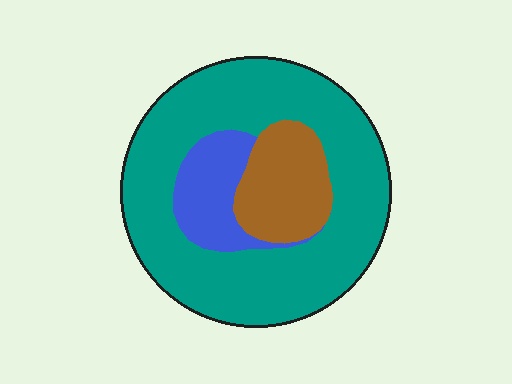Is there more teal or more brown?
Teal.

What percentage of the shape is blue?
Blue covers 13% of the shape.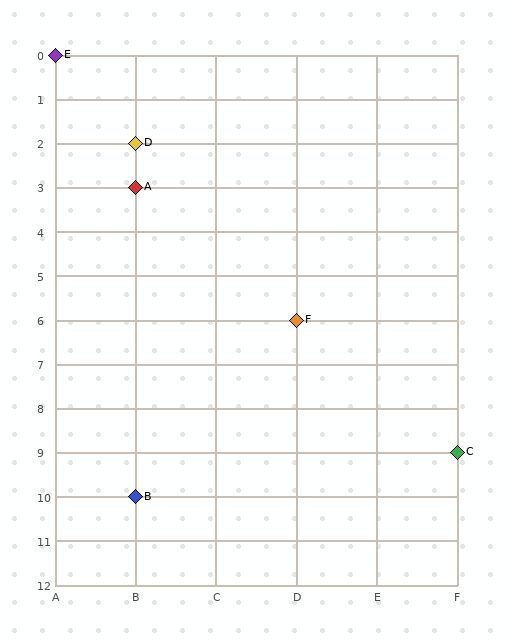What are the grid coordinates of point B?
Point B is at grid coordinates (B, 10).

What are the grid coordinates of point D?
Point D is at grid coordinates (B, 2).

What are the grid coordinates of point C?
Point C is at grid coordinates (F, 9).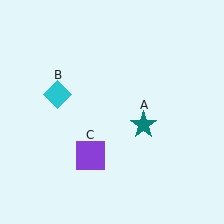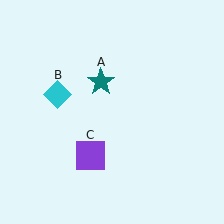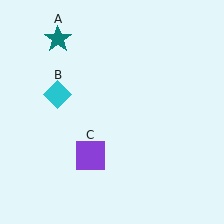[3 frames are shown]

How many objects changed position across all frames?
1 object changed position: teal star (object A).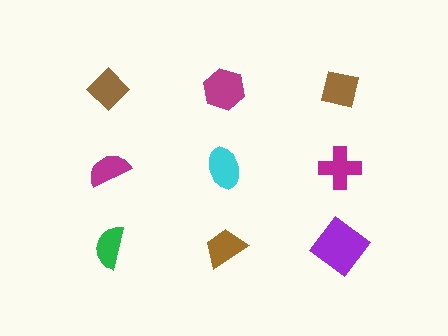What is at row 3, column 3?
A purple diamond.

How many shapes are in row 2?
3 shapes.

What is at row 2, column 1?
A magenta semicircle.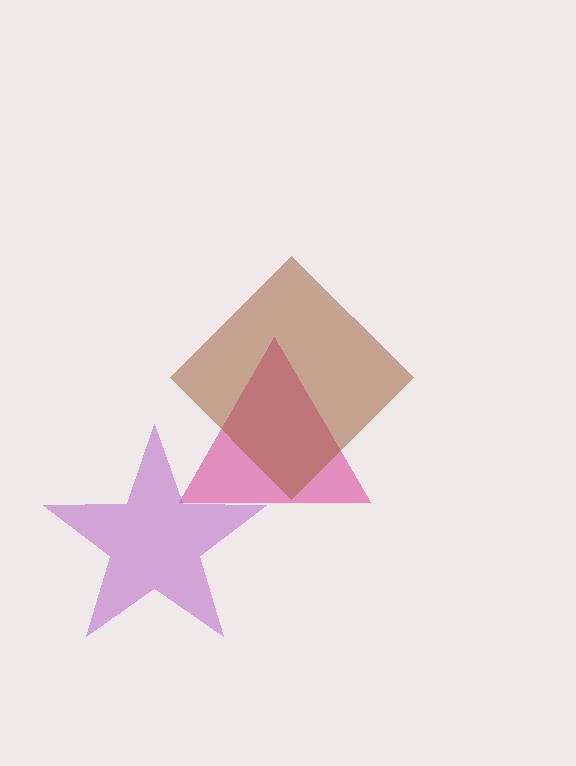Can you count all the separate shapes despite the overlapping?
Yes, there are 3 separate shapes.